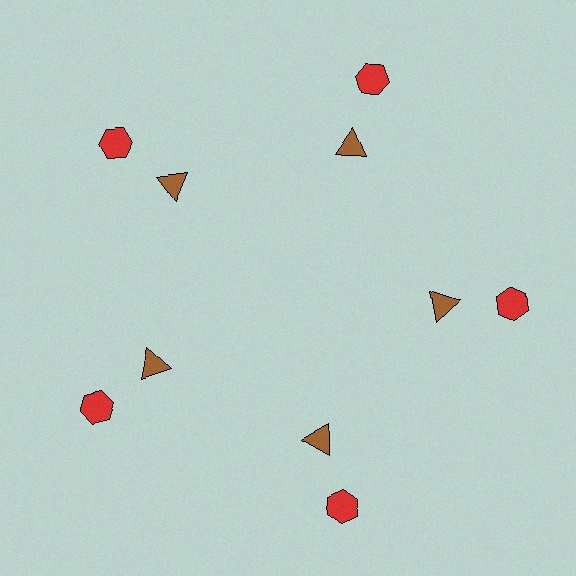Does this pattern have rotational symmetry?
Yes, this pattern has 5-fold rotational symmetry. It looks the same after rotating 72 degrees around the center.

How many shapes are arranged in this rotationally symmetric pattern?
There are 10 shapes, arranged in 5 groups of 2.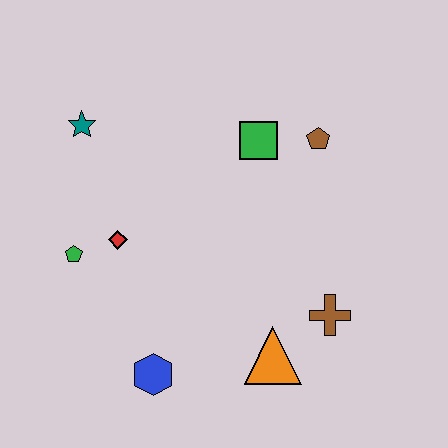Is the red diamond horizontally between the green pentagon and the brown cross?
Yes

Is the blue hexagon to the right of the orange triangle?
No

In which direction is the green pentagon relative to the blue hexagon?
The green pentagon is above the blue hexagon.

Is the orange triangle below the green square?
Yes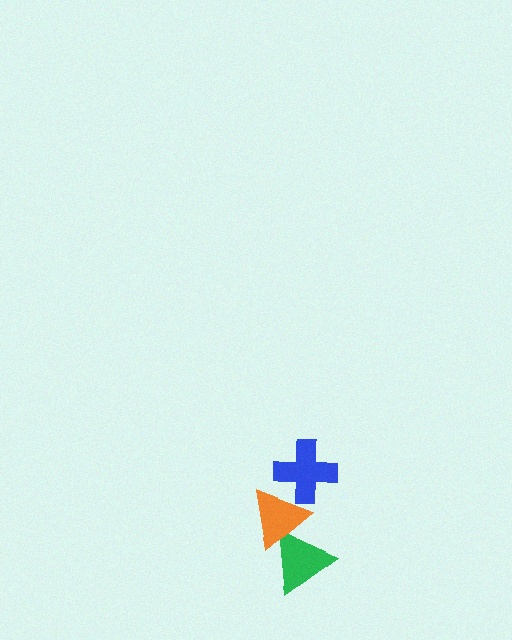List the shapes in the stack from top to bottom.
From top to bottom: the blue cross, the orange triangle, the green triangle.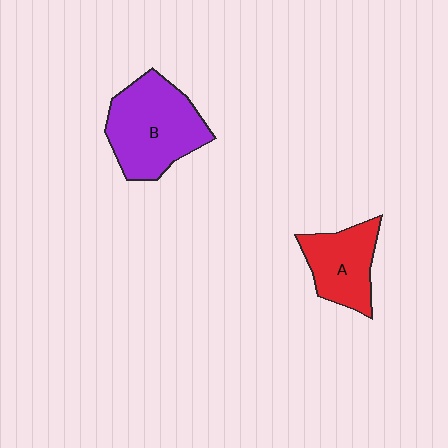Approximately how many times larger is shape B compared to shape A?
Approximately 1.5 times.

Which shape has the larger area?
Shape B (purple).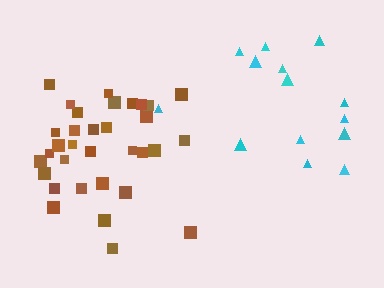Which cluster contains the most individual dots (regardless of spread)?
Brown (34).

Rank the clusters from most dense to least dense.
brown, cyan.